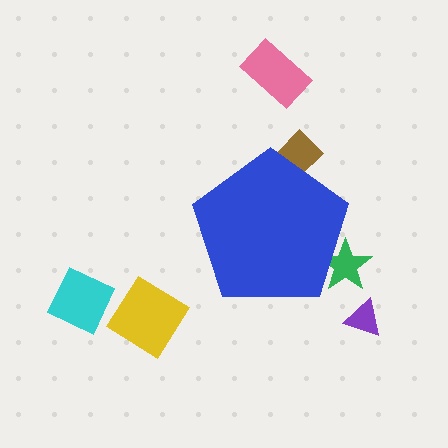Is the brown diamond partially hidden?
Yes, the brown diamond is partially hidden behind the blue pentagon.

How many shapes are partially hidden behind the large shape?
2 shapes are partially hidden.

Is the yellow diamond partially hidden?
No, the yellow diamond is fully visible.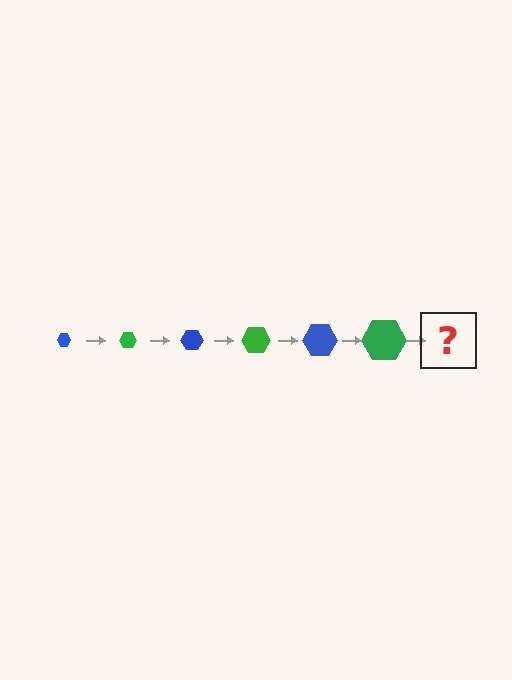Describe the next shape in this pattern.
It should be a blue hexagon, larger than the previous one.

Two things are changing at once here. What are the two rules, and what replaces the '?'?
The two rules are that the hexagon grows larger each step and the color cycles through blue and green. The '?' should be a blue hexagon, larger than the previous one.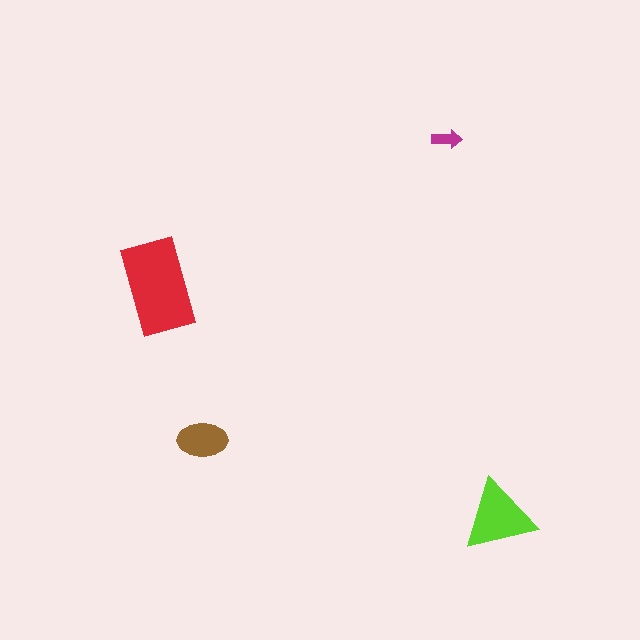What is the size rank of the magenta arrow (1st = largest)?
4th.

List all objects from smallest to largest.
The magenta arrow, the brown ellipse, the lime triangle, the red rectangle.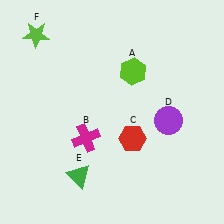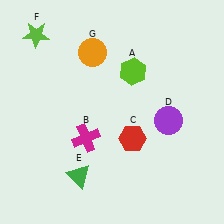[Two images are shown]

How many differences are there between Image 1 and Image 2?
There is 1 difference between the two images.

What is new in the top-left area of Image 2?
An orange circle (G) was added in the top-left area of Image 2.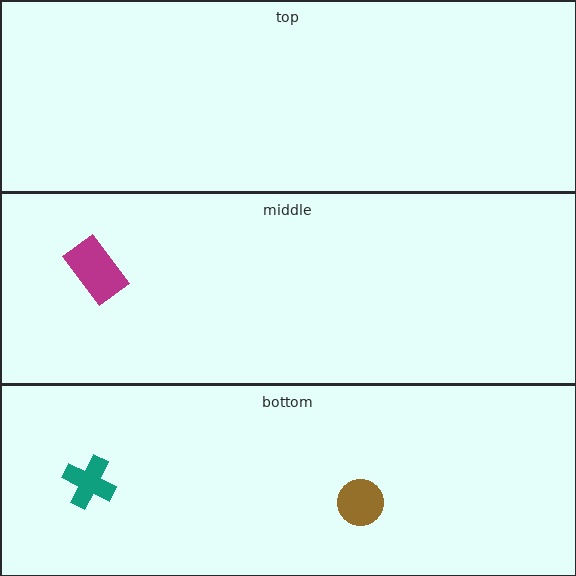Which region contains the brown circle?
The bottom region.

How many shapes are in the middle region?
1.